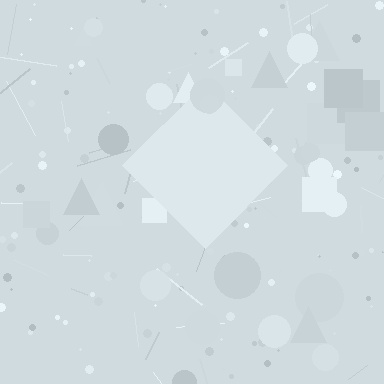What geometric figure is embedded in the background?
A diamond is embedded in the background.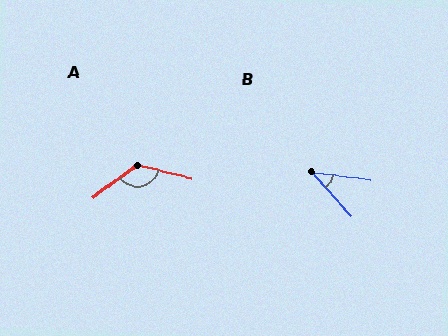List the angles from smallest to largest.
B (40°), A (129°).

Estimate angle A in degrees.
Approximately 129 degrees.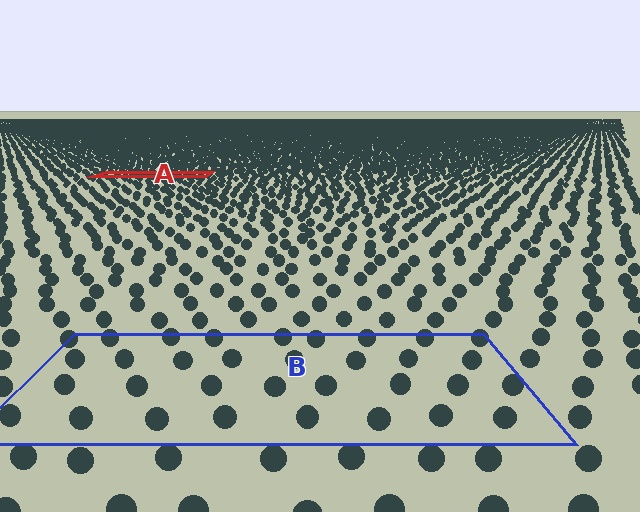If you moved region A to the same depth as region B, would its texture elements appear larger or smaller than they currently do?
They would appear larger. At a closer depth, the same texture elements are projected at a bigger on-screen size.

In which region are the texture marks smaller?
The texture marks are smaller in region A, because it is farther away.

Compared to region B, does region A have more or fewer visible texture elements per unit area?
Region A has more texture elements per unit area — they are packed more densely because it is farther away.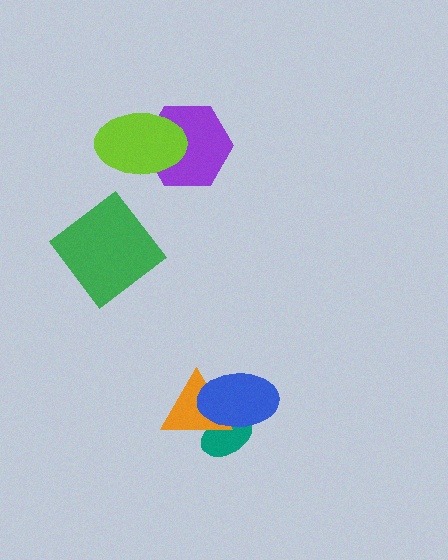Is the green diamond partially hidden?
No, no other shape covers it.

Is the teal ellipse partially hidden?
Yes, it is partially covered by another shape.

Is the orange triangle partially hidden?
Yes, it is partially covered by another shape.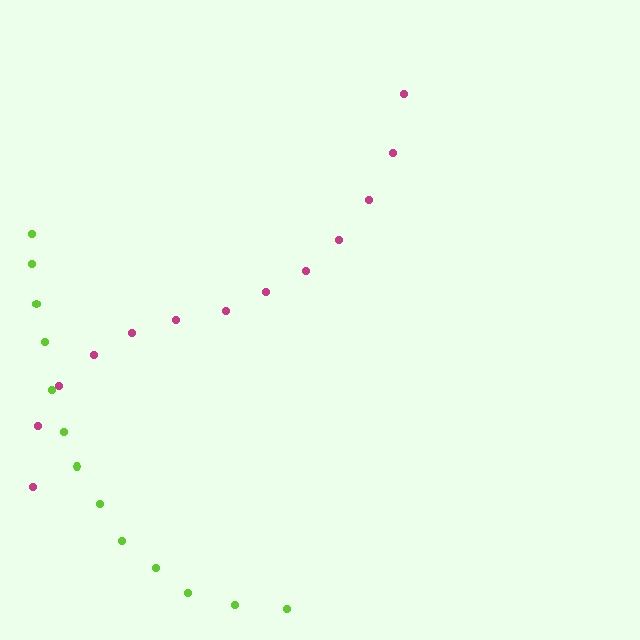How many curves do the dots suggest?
There are 2 distinct paths.